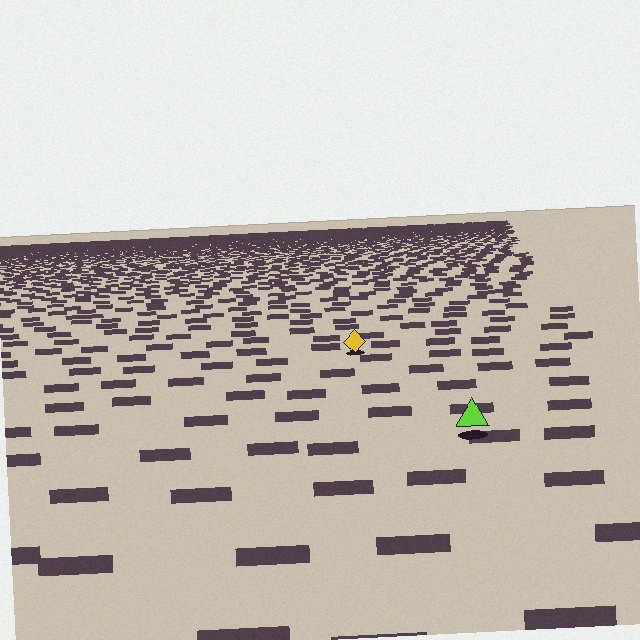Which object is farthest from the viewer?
The yellow diamond is farthest from the viewer. It appears smaller and the ground texture around it is denser.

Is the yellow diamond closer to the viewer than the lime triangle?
No. The lime triangle is closer — you can tell from the texture gradient: the ground texture is coarser near it.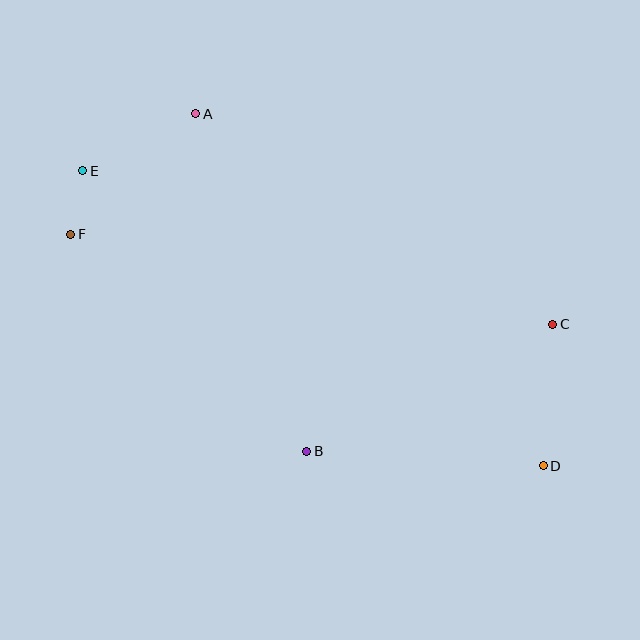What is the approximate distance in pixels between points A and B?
The distance between A and B is approximately 355 pixels.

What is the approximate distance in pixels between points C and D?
The distance between C and D is approximately 142 pixels.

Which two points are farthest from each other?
Points D and E are farthest from each other.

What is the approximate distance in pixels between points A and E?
The distance between A and E is approximately 127 pixels.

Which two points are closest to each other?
Points E and F are closest to each other.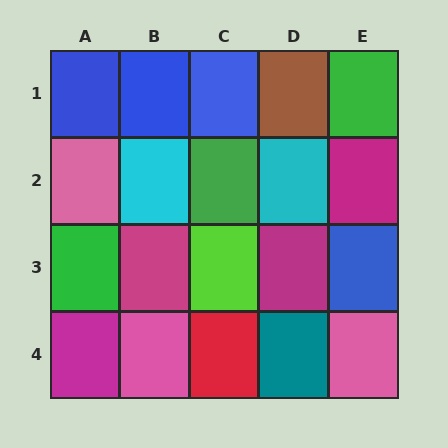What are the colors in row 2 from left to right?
Pink, cyan, green, cyan, magenta.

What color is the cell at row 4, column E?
Pink.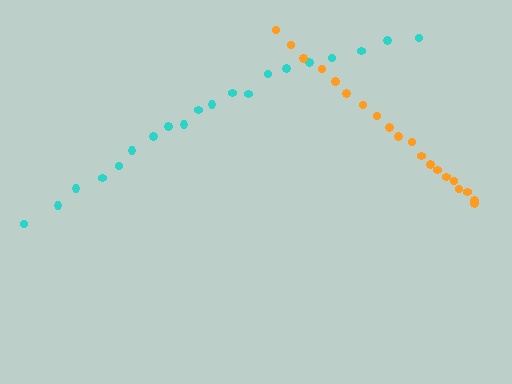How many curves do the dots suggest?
There are 2 distinct paths.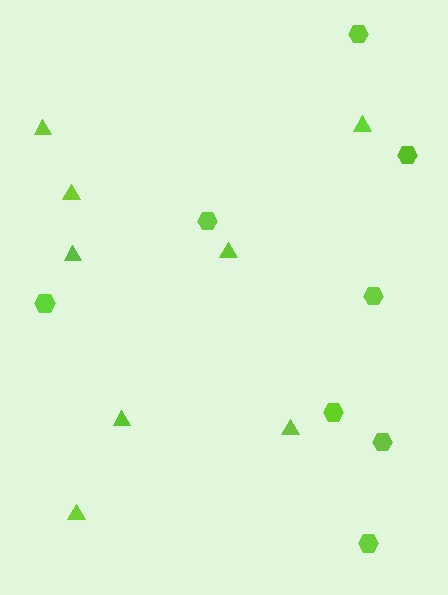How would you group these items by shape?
There are 2 groups: one group of hexagons (8) and one group of triangles (8).